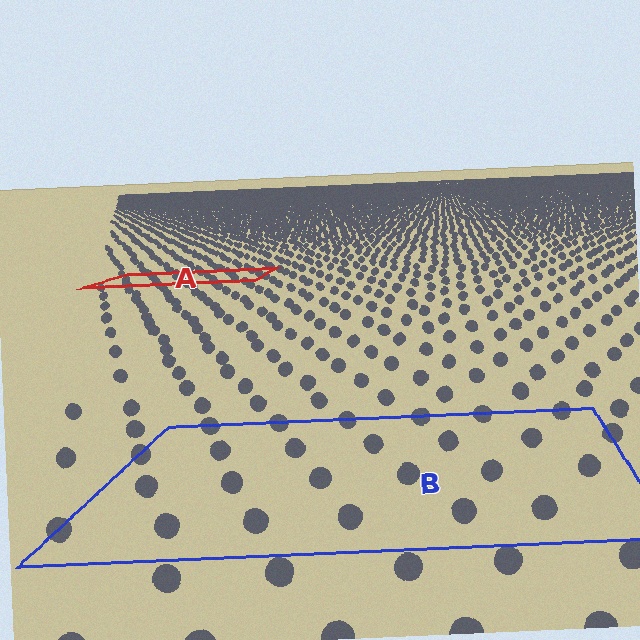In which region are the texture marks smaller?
The texture marks are smaller in region A, because it is farther away.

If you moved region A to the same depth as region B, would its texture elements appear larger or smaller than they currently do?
They would appear larger. At a closer depth, the same texture elements are projected at a bigger on-screen size.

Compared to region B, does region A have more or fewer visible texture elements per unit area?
Region A has more texture elements per unit area — they are packed more densely because it is farther away.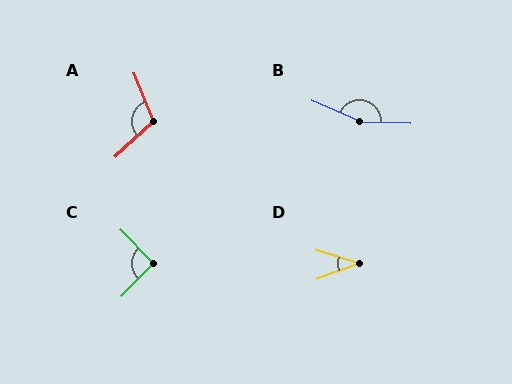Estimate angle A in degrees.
Approximately 110 degrees.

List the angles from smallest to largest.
D (37°), C (93°), A (110°), B (158°).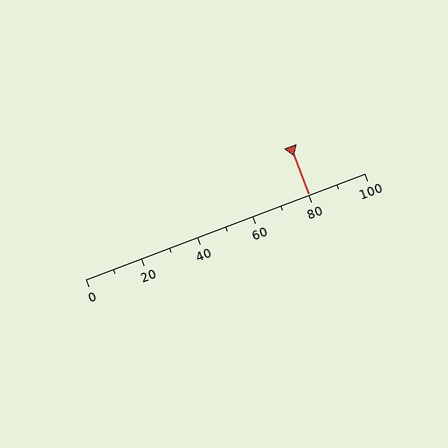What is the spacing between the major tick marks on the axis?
The major ticks are spaced 20 apart.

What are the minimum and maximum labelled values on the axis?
The axis runs from 0 to 100.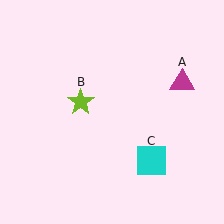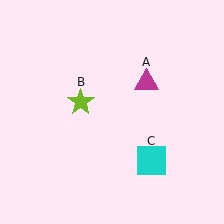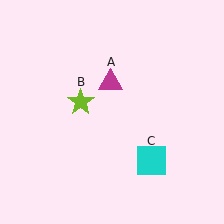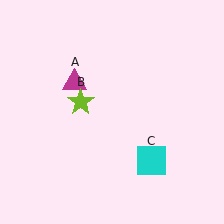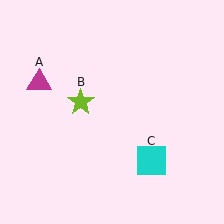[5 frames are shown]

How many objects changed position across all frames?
1 object changed position: magenta triangle (object A).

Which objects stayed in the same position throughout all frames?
Lime star (object B) and cyan square (object C) remained stationary.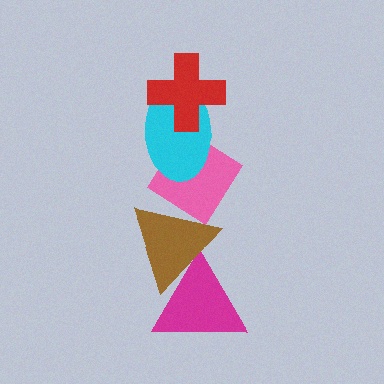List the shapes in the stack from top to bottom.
From top to bottom: the red cross, the cyan ellipse, the pink diamond, the brown triangle, the magenta triangle.